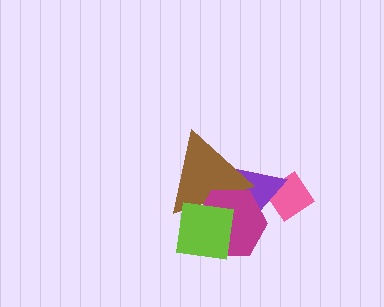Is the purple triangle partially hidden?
Yes, it is partially covered by another shape.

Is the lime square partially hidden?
No, no other shape covers it.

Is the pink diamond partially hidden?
Yes, it is partially covered by another shape.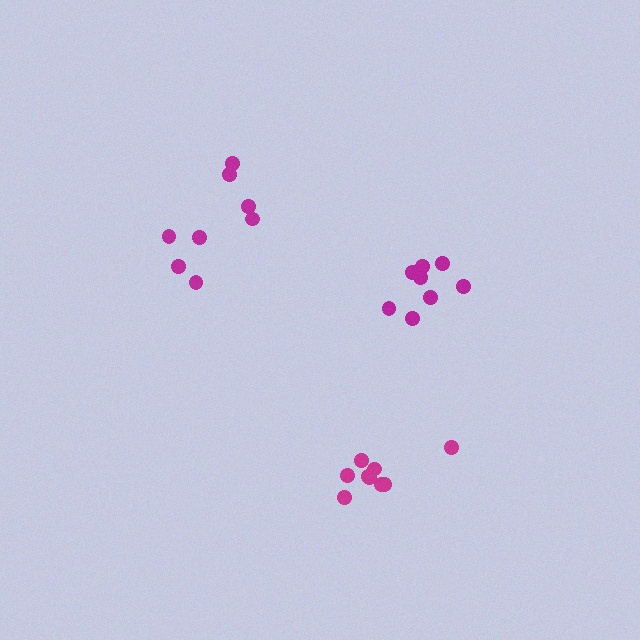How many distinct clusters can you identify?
There are 3 distinct clusters.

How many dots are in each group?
Group 1: 8 dots, Group 2: 8 dots, Group 3: 9 dots (25 total).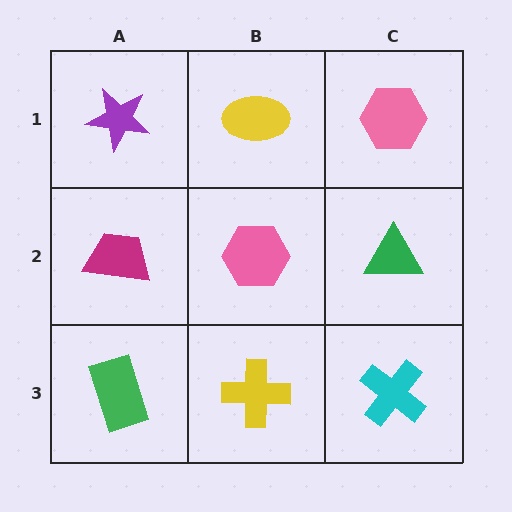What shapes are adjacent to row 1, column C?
A green triangle (row 2, column C), a yellow ellipse (row 1, column B).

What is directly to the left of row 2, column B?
A magenta trapezoid.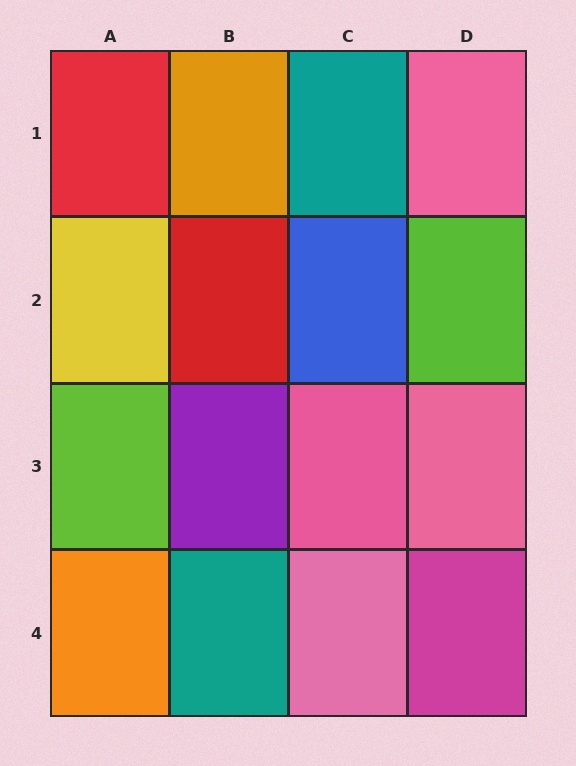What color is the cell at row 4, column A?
Orange.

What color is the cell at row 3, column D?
Pink.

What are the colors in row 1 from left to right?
Red, orange, teal, pink.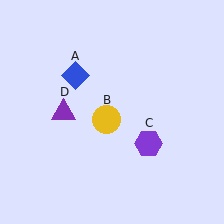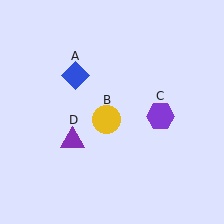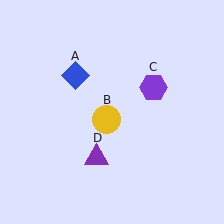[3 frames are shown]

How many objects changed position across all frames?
2 objects changed position: purple hexagon (object C), purple triangle (object D).